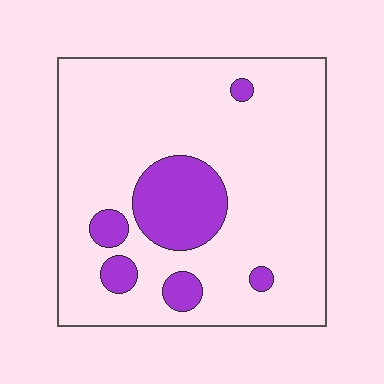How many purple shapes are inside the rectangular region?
6.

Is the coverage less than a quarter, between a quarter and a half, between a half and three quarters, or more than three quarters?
Less than a quarter.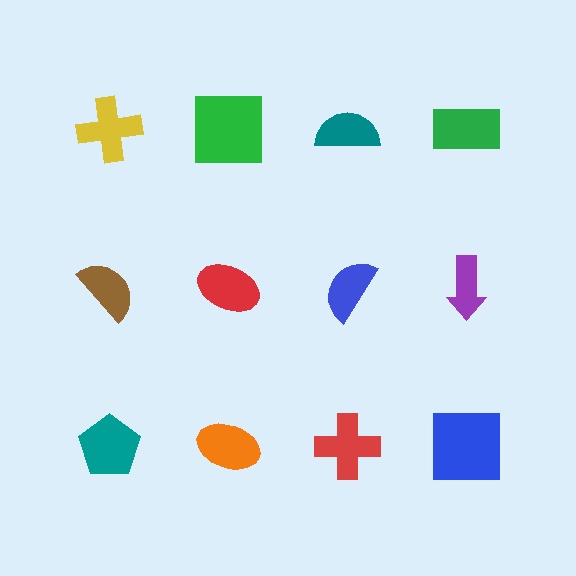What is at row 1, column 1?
A yellow cross.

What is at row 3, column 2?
An orange ellipse.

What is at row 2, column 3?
A blue semicircle.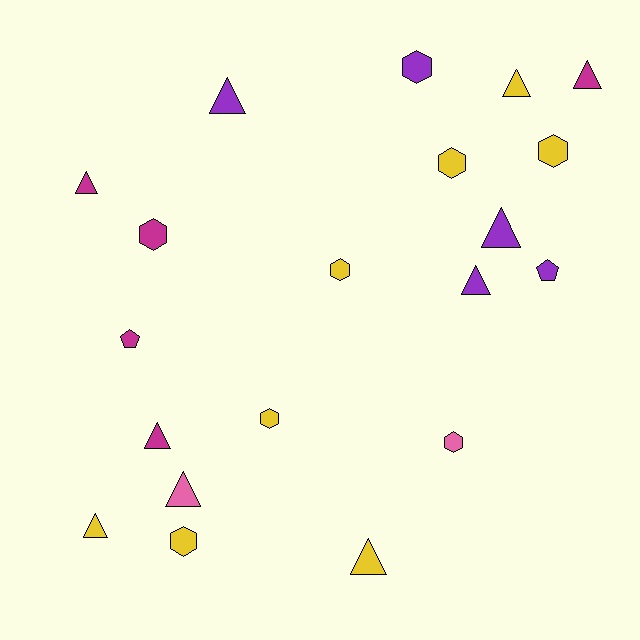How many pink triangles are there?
There is 1 pink triangle.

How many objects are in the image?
There are 20 objects.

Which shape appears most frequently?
Triangle, with 10 objects.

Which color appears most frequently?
Yellow, with 8 objects.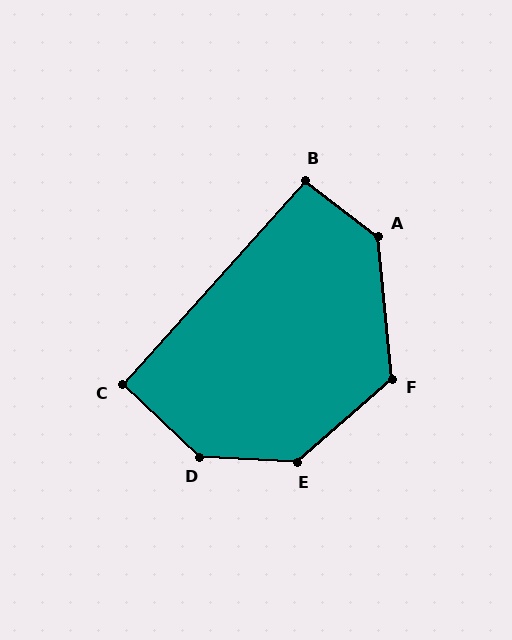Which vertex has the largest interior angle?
D, at approximately 140 degrees.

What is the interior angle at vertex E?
Approximately 136 degrees (obtuse).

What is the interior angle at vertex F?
Approximately 126 degrees (obtuse).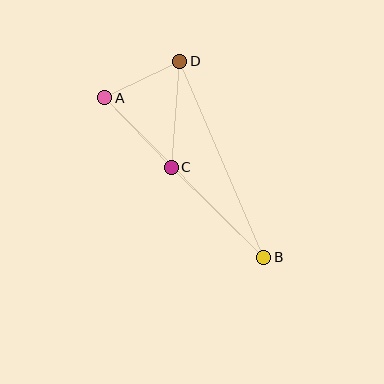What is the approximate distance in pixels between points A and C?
The distance between A and C is approximately 96 pixels.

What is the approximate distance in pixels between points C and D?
The distance between C and D is approximately 106 pixels.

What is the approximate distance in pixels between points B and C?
The distance between B and C is approximately 129 pixels.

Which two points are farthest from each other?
Points A and B are farthest from each other.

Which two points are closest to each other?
Points A and D are closest to each other.